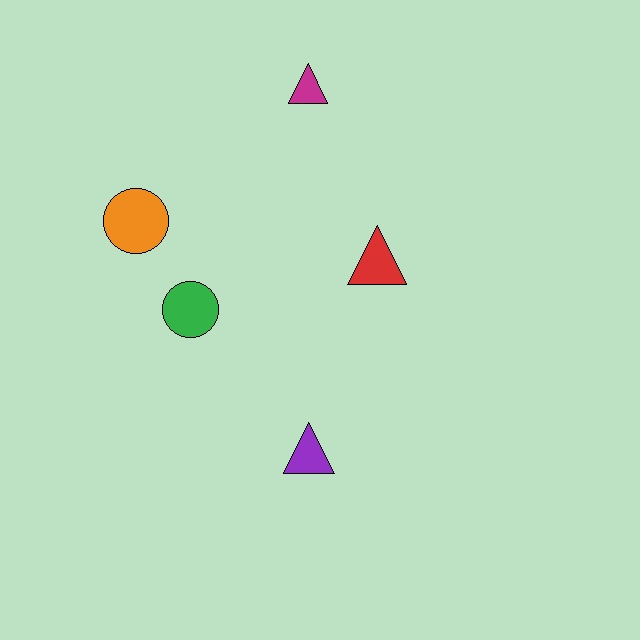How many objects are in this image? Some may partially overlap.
There are 5 objects.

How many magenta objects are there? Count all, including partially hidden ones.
There is 1 magenta object.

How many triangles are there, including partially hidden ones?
There are 3 triangles.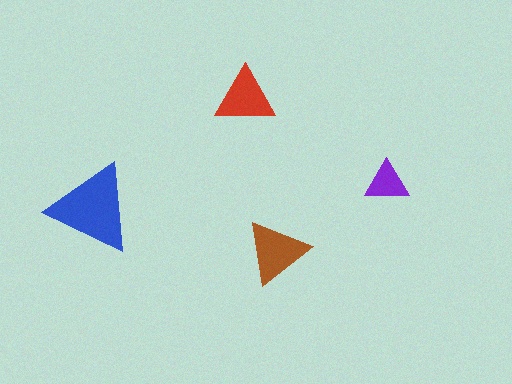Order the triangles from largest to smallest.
the blue one, the brown one, the red one, the purple one.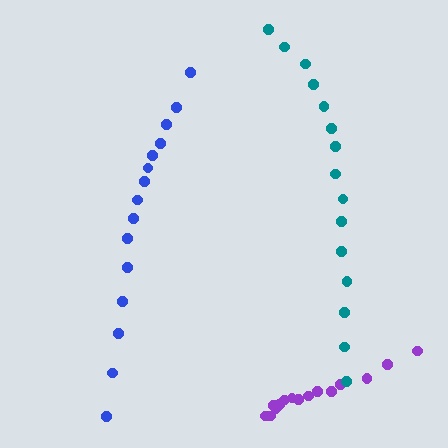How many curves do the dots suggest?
There are 3 distinct paths.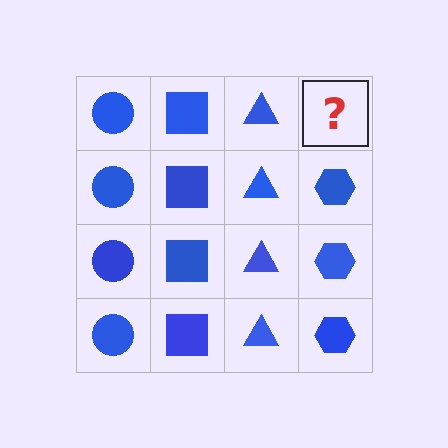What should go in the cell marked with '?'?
The missing cell should contain a blue hexagon.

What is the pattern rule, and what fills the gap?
The rule is that each column has a consistent shape. The gap should be filled with a blue hexagon.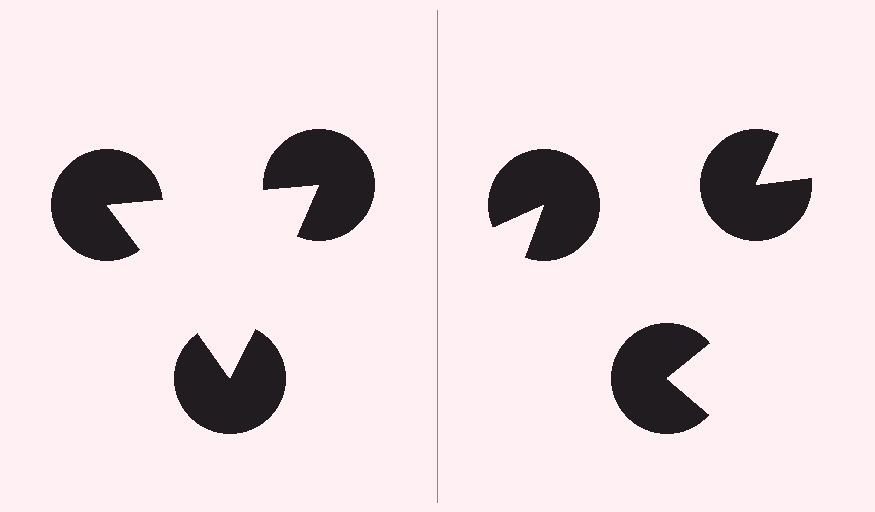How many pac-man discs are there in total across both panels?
6 — 3 on each side.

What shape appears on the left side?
An illusory triangle.